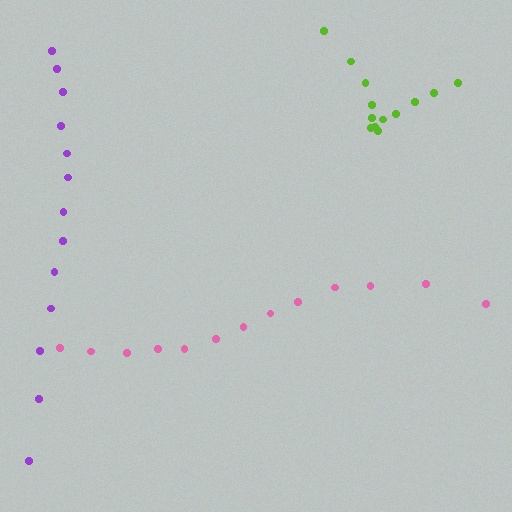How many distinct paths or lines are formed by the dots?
There are 3 distinct paths.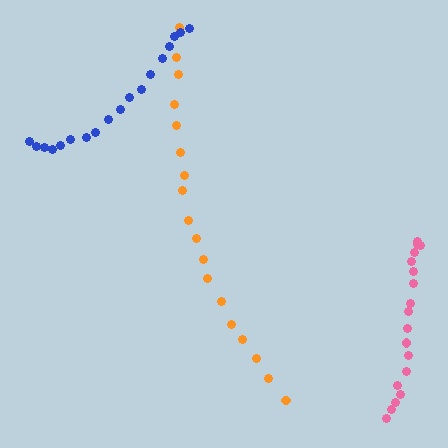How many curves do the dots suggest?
There are 3 distinct paths.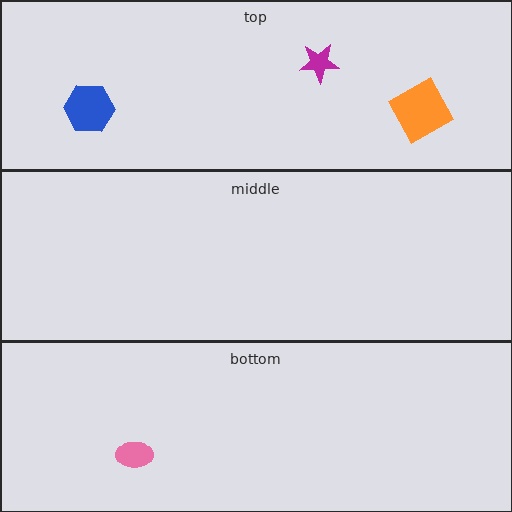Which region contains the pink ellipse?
The bottom region.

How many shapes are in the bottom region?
1.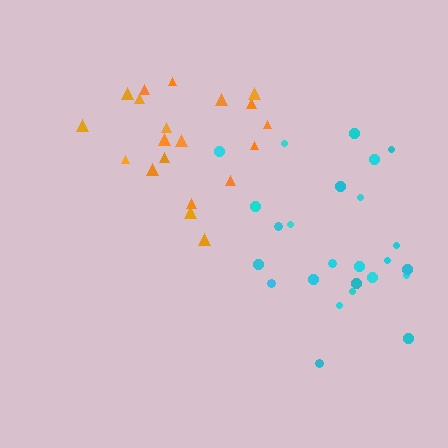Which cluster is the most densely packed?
Orange.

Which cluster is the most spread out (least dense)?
Cyan.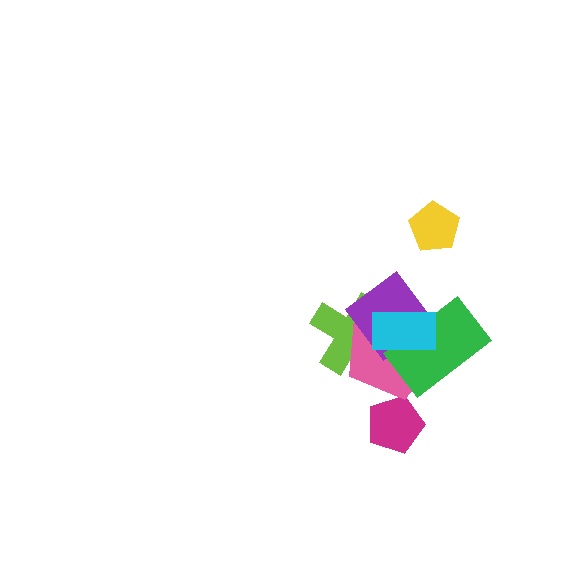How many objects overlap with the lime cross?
3 objects overlap with the lime cross.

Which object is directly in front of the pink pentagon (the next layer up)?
The purple diamond is directly in front of the pink pentagon.